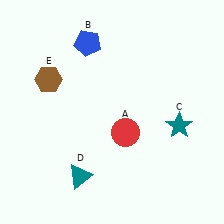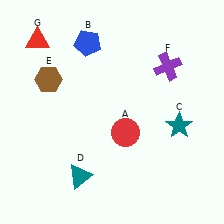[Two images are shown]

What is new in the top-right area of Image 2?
A purple cross (F) was added in the top-right area of Image 2.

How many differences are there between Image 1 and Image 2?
There are 2 differences between the two images.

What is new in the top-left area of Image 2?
A red triangle (G) was added in the top-left area of Image 2.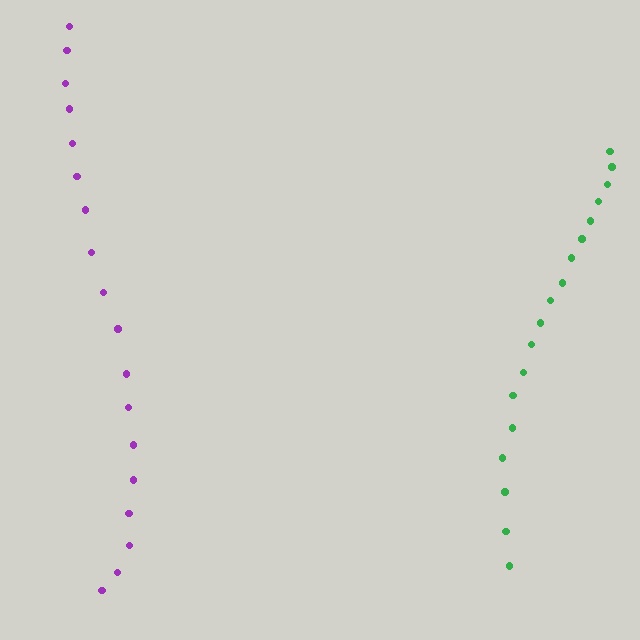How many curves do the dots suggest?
There are 2 distinct paths.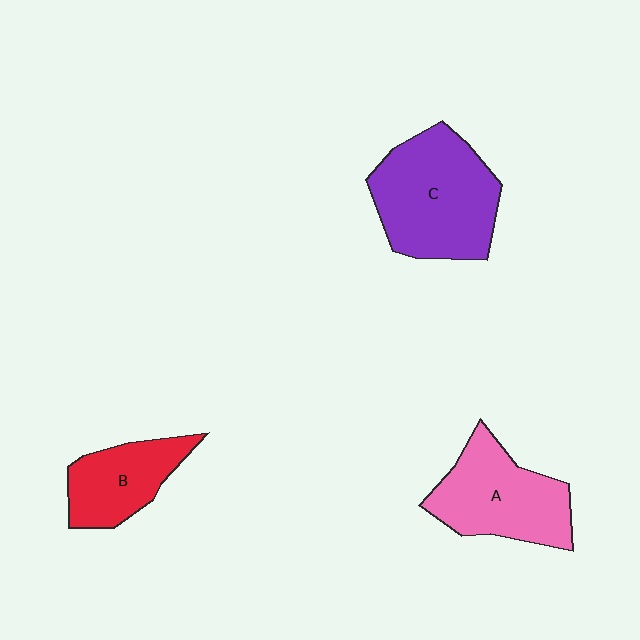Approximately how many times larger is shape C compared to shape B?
Approximately 1.7 times.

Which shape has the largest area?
Shape C (purple).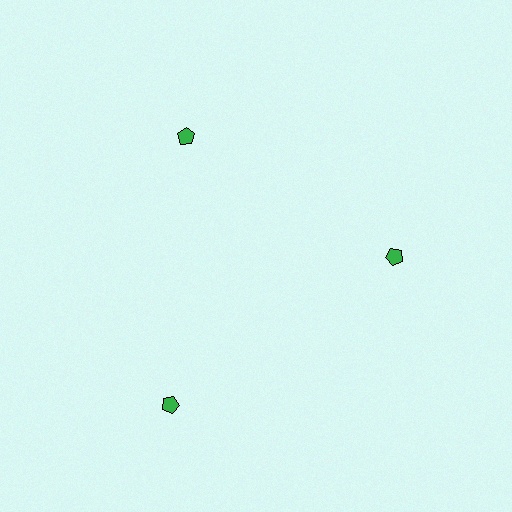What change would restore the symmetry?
The symmetry would be restored by moving it inward, back onto the ring so that all 3 pentagons sit at equal angles and equal distance from the center.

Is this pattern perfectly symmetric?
No. The 3 green pentagons are arranged in a ring, but one element near the 7 o'clock position is pushed outward from the center, breaking the 3-fold rotational symmetry.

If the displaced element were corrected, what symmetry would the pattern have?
It would have 3-fold rotational symmetry — the pattern would map onto itself every 120 degrees.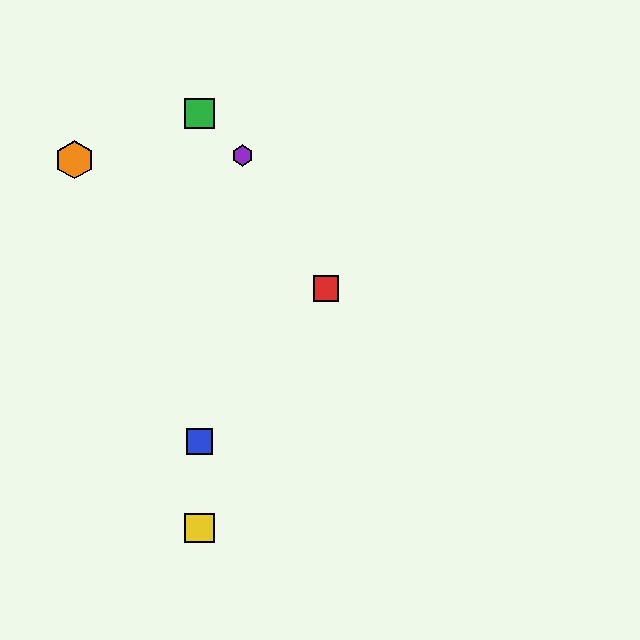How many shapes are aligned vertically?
3 shapes (the blue square, the green square, the yellow square) are aligned vertically.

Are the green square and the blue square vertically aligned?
Yes, both are at x≈200.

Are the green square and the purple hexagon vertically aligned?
No, the green square is at x≈200 and the purple hexagon is at x≈242.